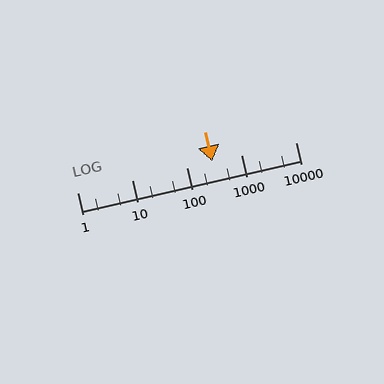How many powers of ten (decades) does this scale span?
The scale spans 4 decades, from 1 to 10000.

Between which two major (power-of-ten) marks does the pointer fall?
The pointer is between 100 and 1000.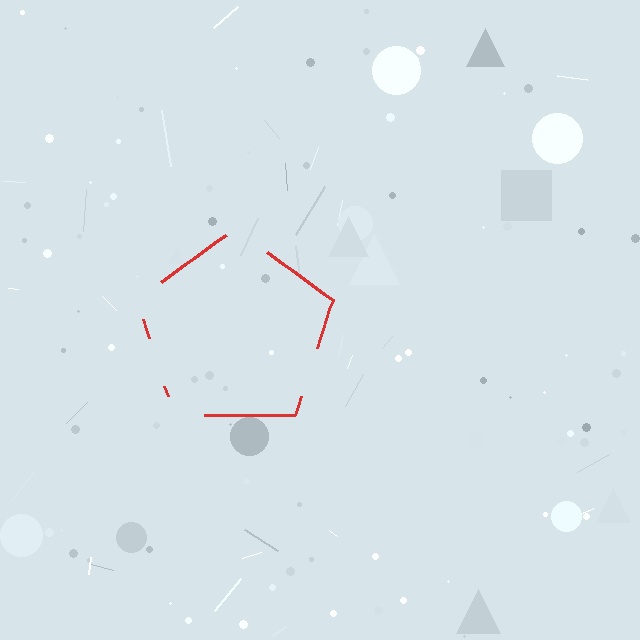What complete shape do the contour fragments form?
The contour fragments form a pentagon.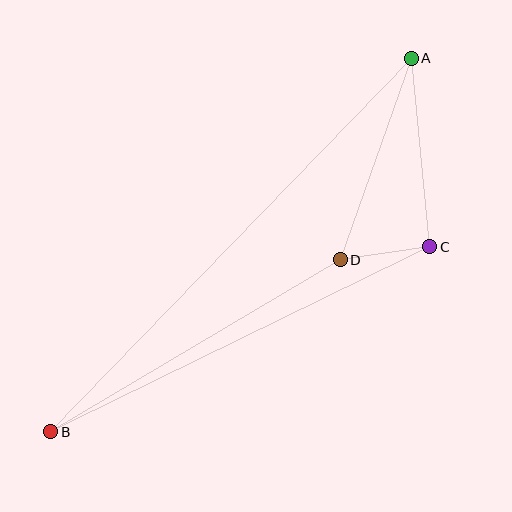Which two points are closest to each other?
Points C and D are closest to each other.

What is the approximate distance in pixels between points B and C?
The distance between B and C is approximately 422 pixels.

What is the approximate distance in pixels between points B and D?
The distance between B and D is approximately 337 pixels.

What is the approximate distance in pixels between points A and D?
The distance between A and D is approximately 214 pixels.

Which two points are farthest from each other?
Points A and B are farthest from each other.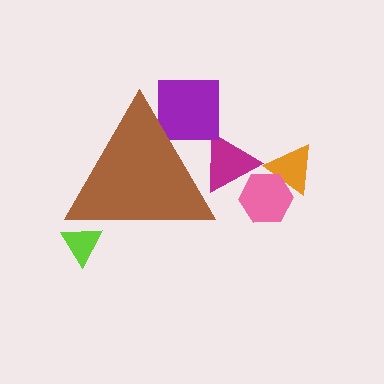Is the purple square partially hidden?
Yes, the purple square is partially hidden behind the brown triangle.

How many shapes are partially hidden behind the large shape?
3 shapes are partially hidden.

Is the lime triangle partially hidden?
Yes, the lime triangle is partially hidden behind the brown triangle.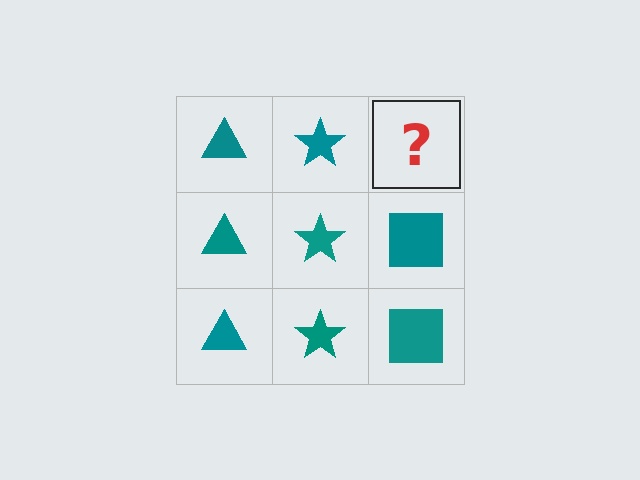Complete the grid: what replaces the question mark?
The question mark should be replaced with a teal square.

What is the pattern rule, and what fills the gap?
The rule is that each column has a consistent shape. The gap should be filled with a teal square.